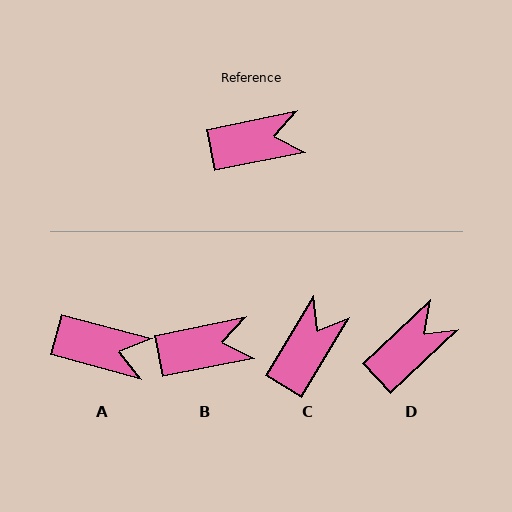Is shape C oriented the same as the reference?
No, it is off by about 47 degrees.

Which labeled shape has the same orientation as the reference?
B.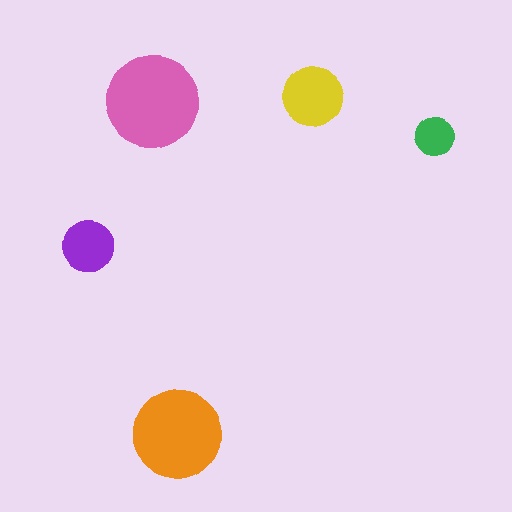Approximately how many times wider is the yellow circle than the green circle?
About 1.5 times wider.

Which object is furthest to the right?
The green circle is rightmost.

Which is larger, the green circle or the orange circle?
The orange one.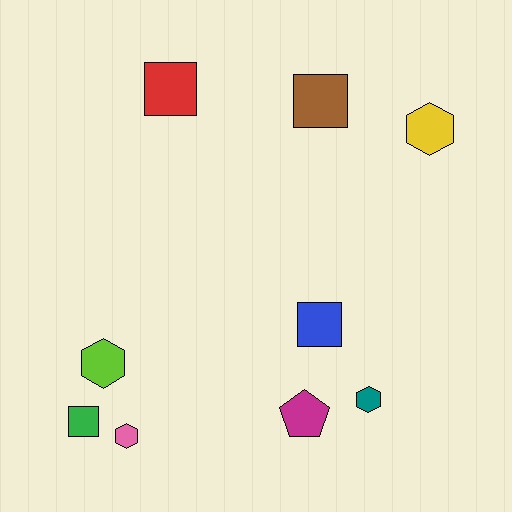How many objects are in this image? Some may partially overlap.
There are 9 objects.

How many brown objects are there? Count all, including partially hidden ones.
There is 1 brown object.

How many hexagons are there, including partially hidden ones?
There are 4 hexagons.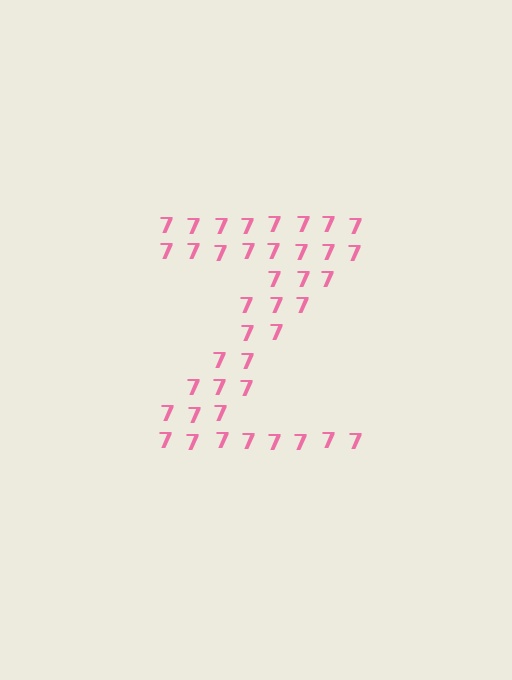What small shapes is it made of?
It is made of small digit 7's.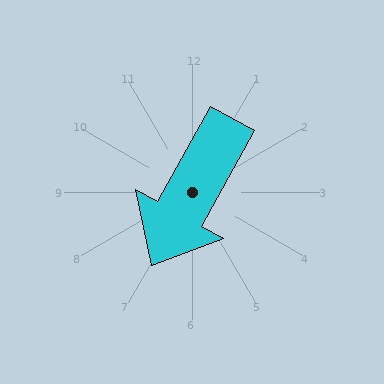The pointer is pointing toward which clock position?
Roughly 7 o'clock.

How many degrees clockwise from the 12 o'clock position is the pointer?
Approximately 209 degrees.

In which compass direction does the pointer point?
Southwest.